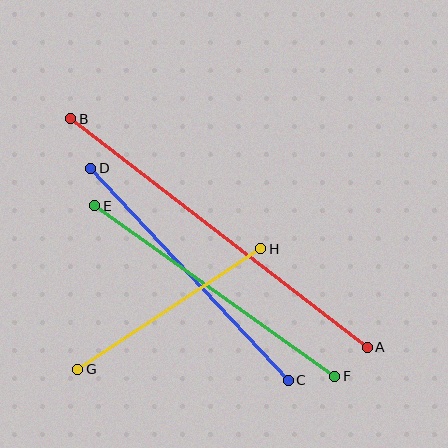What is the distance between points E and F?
The distance is approximately 294 pixels.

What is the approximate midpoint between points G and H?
The midpoint is at approximately (169, 309) pixels.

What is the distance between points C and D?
The distance is approximately 290 pixels.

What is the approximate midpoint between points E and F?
The midpoint is at approximately (215, 291) pixels.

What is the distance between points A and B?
The distance is approximately 375 pixels.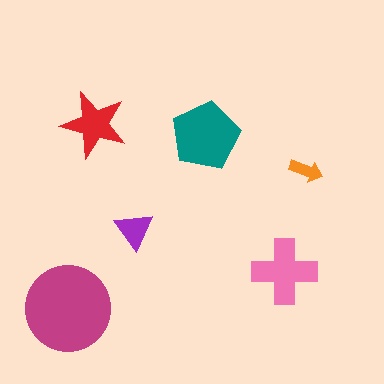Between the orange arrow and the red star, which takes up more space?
The red star.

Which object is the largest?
The magenta circle.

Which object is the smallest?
The orange arrow.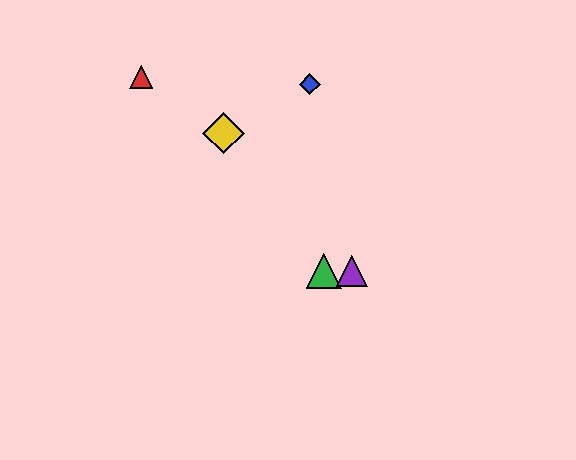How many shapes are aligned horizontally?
2 shapes (the green triangle, the purple triangle) are aligned horizontally.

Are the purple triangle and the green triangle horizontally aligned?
Yes, both are at y≈271.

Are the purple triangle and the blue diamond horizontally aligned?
No, the purple triangle is at y≈271 and the blue diamond is at y≈84.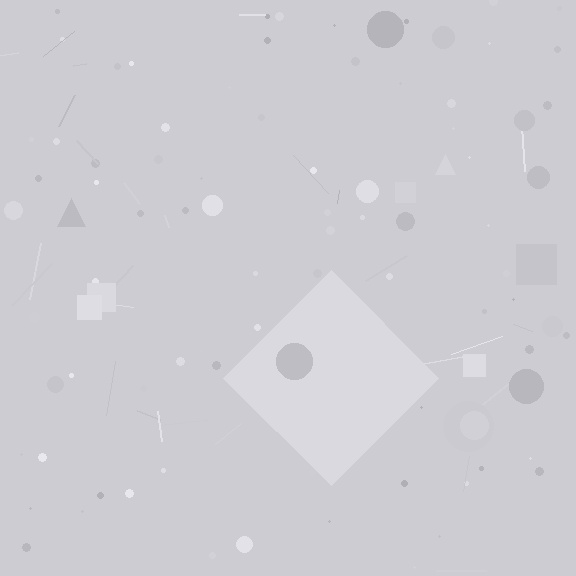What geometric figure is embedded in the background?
A diamond is embedded in the background.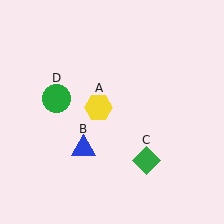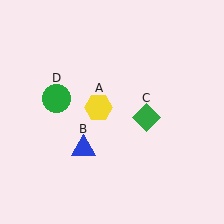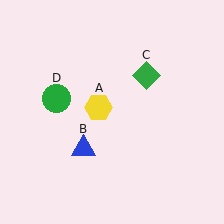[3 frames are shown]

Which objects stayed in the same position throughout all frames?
Yellow hexagon (object A) and blue triangle (object B) and green circle (object D) remained stationary.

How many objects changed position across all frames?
1 object changed position: green diamond (object C).